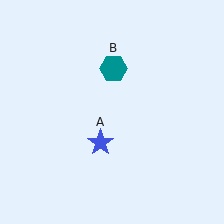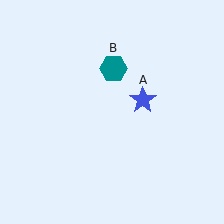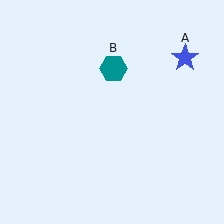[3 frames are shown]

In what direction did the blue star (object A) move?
The blue star (object A) moved up and to the right.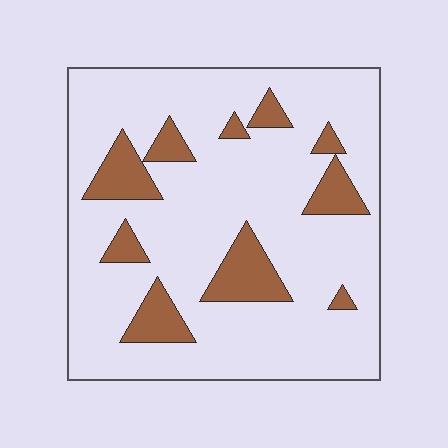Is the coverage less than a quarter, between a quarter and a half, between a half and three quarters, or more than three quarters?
Less than a quarter.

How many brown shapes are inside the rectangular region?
10.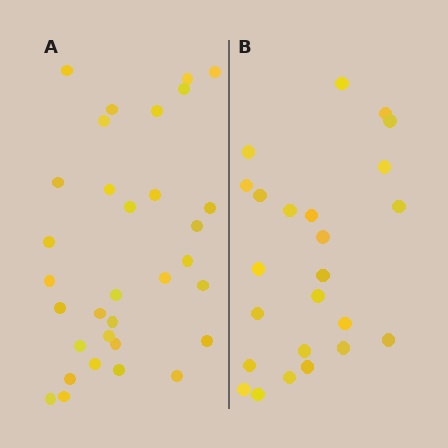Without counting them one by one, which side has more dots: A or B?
Region A (the left region) has more dots.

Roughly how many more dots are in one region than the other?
Region A has roughly 8 or so more dots than region B.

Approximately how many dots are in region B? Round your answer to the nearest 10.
About 20 dots. (The exact count is 24, which rounds to 20.)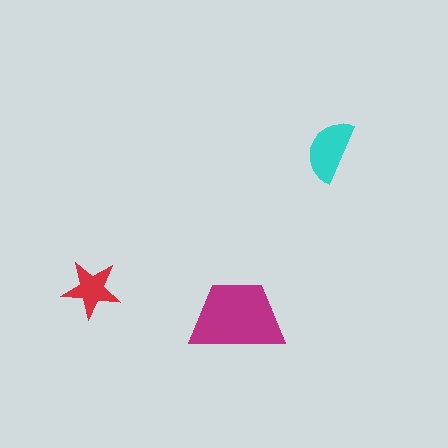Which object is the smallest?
The red star.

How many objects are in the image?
There are 3 objects in the image.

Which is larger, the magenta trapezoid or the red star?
The magenta trapezoid.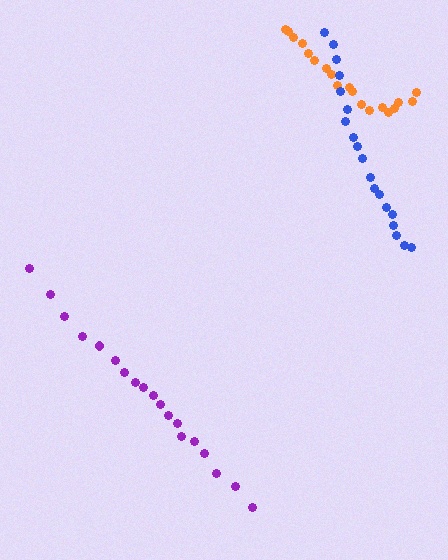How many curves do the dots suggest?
There are 3 distinct paths.